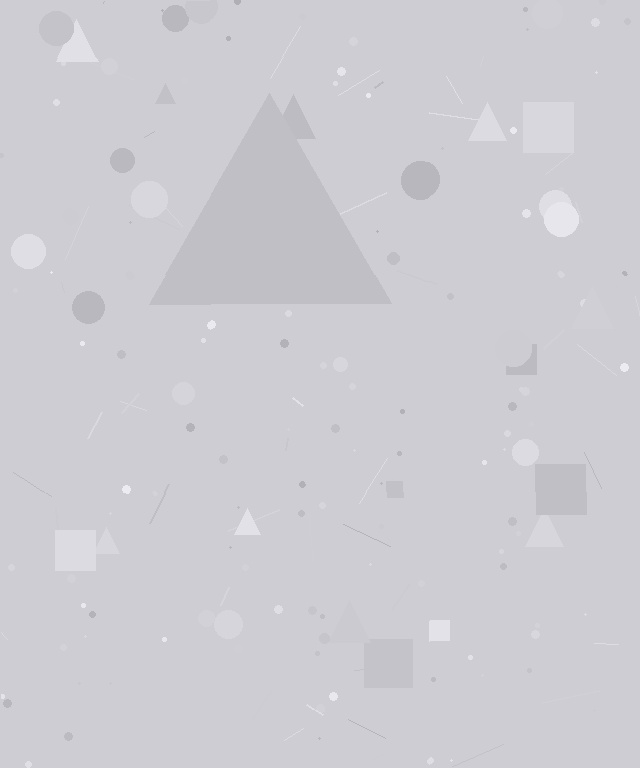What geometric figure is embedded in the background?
A triangle is embedded in the background.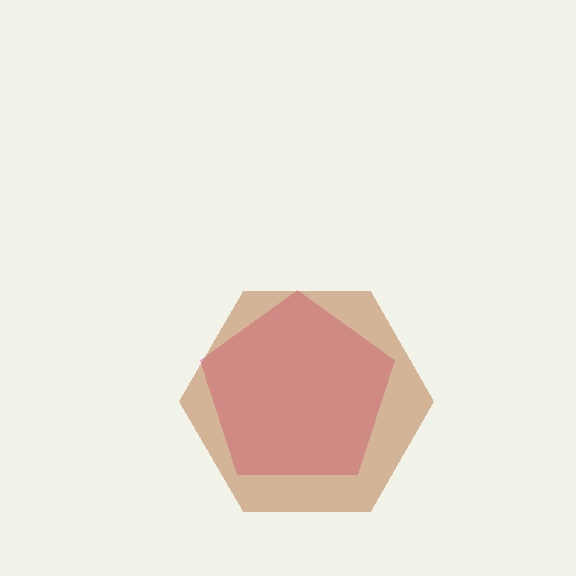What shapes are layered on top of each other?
The layered shapes are: a pink pentagon, a brown hexagon.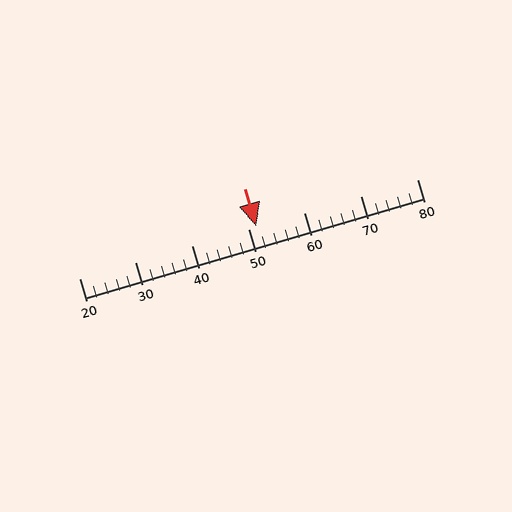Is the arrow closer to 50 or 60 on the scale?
The arrow is closer to 50.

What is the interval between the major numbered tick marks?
The major tick marks are spaced 10 units apart.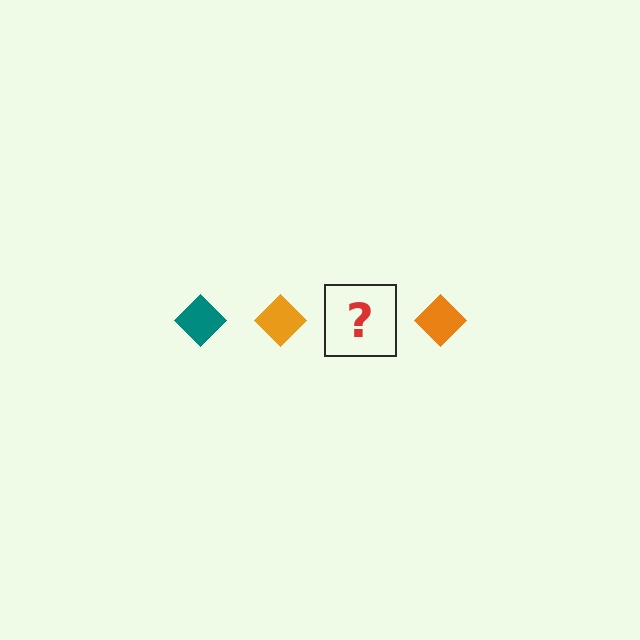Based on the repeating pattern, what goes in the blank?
The blank should be a teal diamond.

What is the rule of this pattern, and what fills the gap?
The rule is that the pattern cycles through teal, orange diamonds. The gap should be filled with a teal diamond.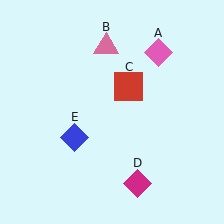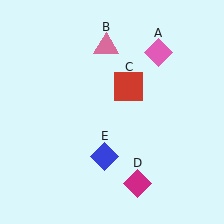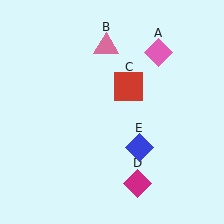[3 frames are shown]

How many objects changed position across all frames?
1 object changed position: blue diamond (object E).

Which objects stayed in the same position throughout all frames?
Pink diamond (object A) and pink triangle (object B) and red square (object C) and magenta diamond (object D) remained stationary.